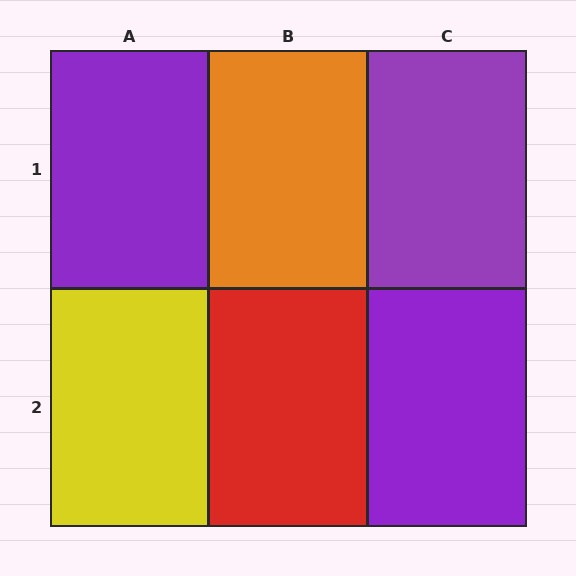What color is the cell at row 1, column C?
Purple.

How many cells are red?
1 cell is red.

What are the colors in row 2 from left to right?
Yellow, red, purple.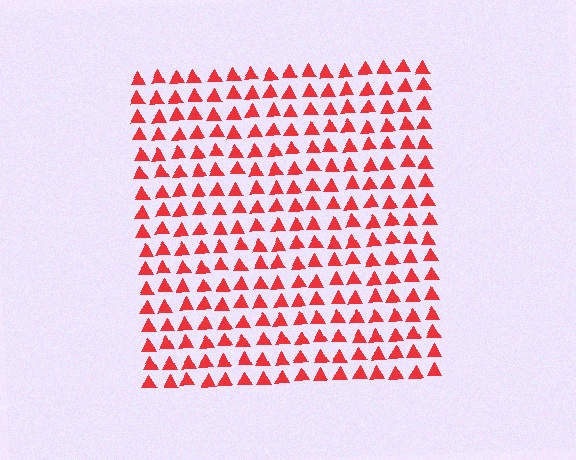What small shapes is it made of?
It is made of small triangles.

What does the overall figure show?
The overall figure shows a square.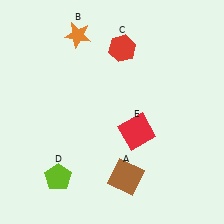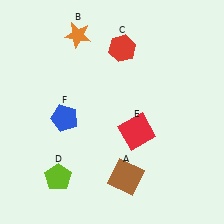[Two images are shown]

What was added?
A blue pentagon (F) was added in Image 2.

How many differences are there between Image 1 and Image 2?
There is 1 difference between the two images.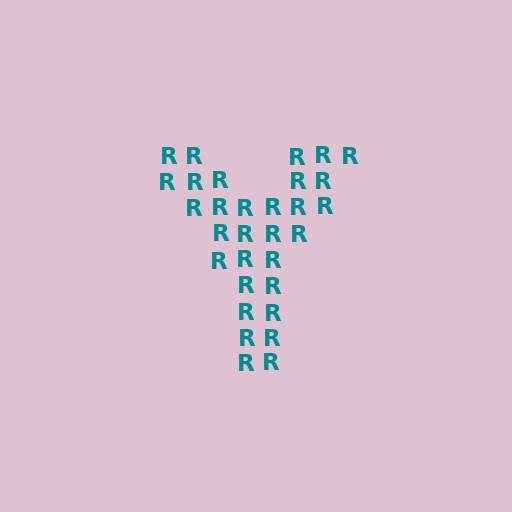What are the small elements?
The small elements are letter R's.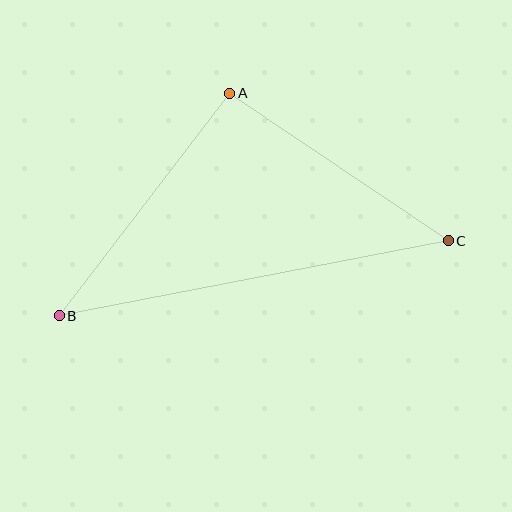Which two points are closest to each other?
Points A and C are closest to each other.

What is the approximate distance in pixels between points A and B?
The distance between A and B is approximately 280 pixels.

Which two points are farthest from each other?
Points B and C are farthest from each other.